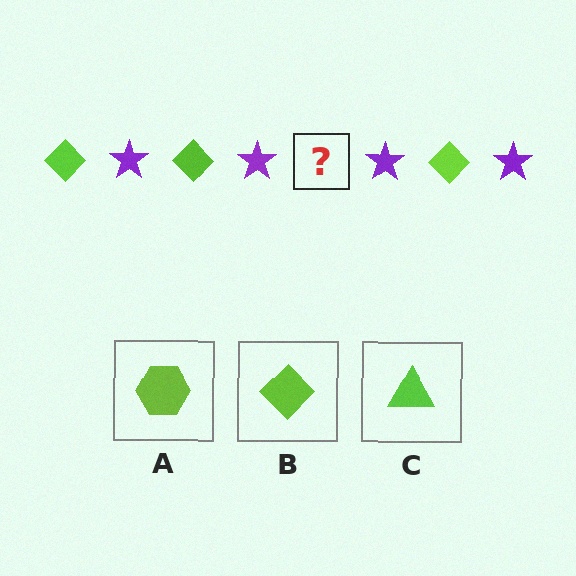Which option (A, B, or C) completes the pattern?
B.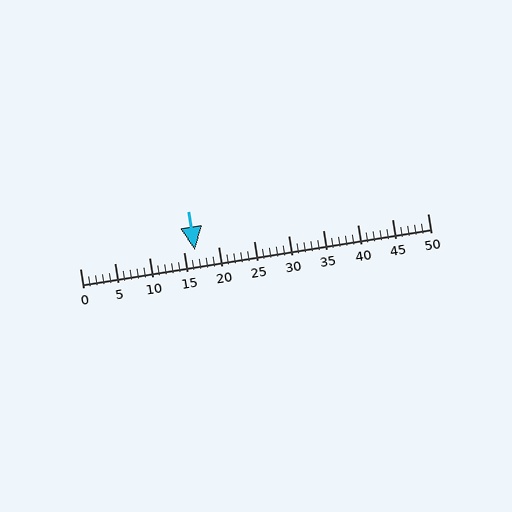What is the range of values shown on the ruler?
The ruler shows values from 0 to 50.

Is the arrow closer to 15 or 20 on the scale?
The arrow is closer to 15.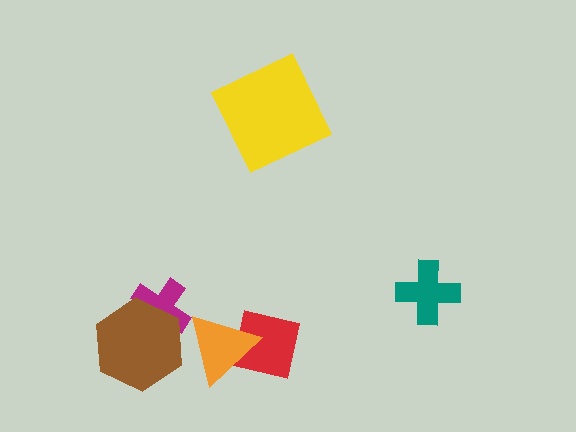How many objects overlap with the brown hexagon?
1 object overlaps with the brown hexagon.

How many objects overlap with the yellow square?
0 objects overlap with the yellow square.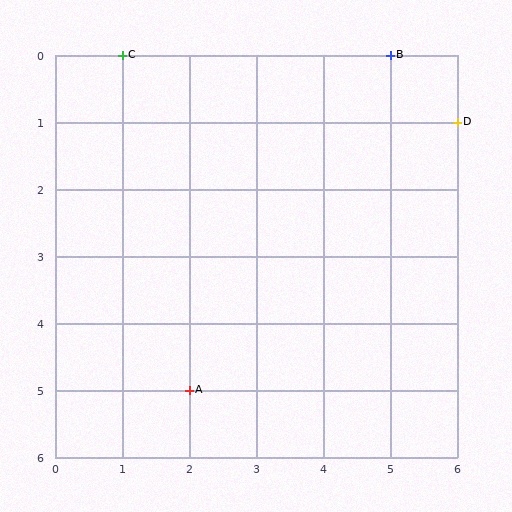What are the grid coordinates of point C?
Point C is at grid coordinates (1, 0).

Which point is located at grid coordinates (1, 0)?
Point C is at (1, 0).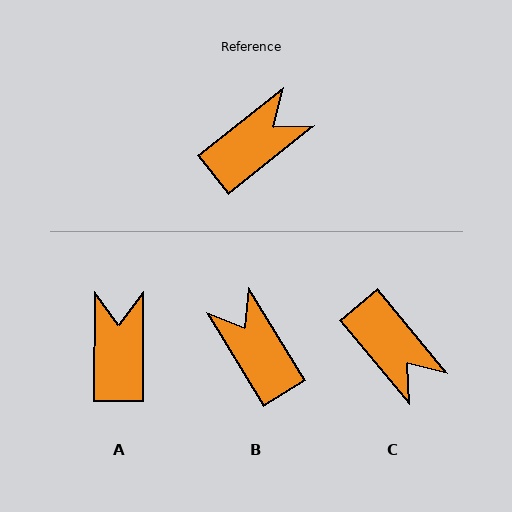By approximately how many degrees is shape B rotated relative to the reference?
Approximately 82 degrees counter-clockwise.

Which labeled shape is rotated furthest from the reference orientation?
C, about 89 degrees away.